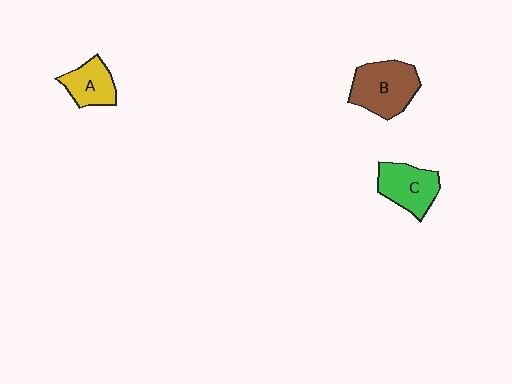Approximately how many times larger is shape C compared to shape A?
Approximately 1.3 times.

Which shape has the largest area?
Shape B (brown).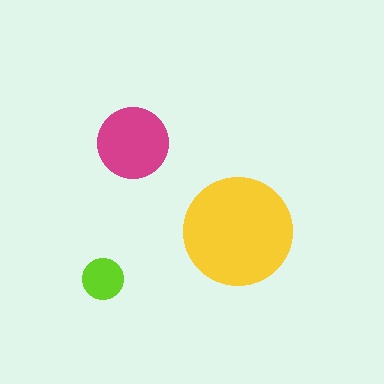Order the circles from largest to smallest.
the yellow one, the magenta one, the lime one.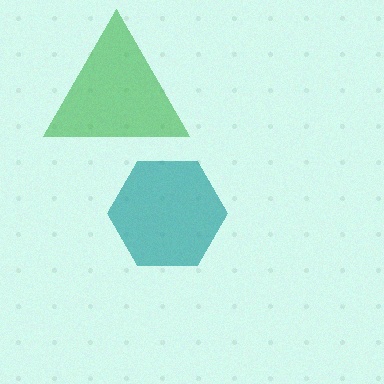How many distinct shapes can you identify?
There are 2 distinct shapes: a teal hexagon, a green triangle.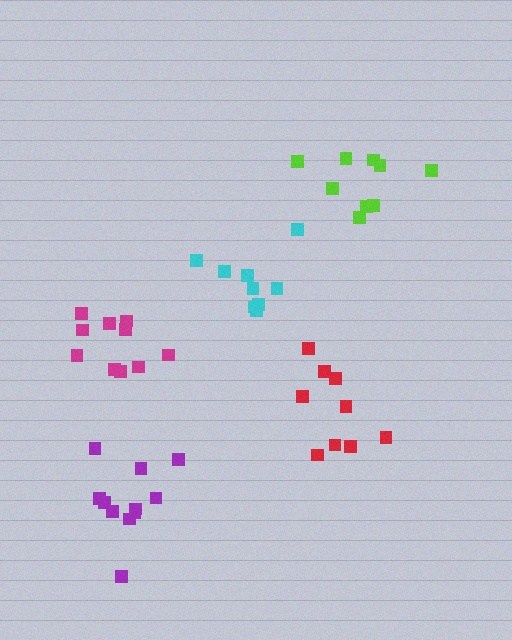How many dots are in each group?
Group 1: 11 dots, Group 2: 9 dots, Group 3: 9 dots, Group 4: 9 dots, Group 5: 10 dots (48 total).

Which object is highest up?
The lime cluster is topmost.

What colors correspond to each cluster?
The clusters are colored: purple, lime, cyan, red, magenta.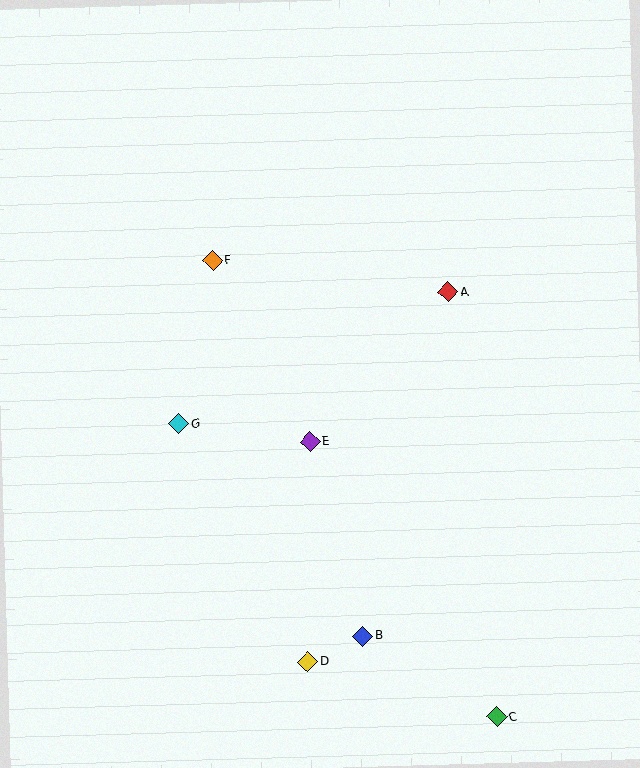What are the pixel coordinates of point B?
Point B is at (363, 636).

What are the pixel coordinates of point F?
Point F is at (213, 260).